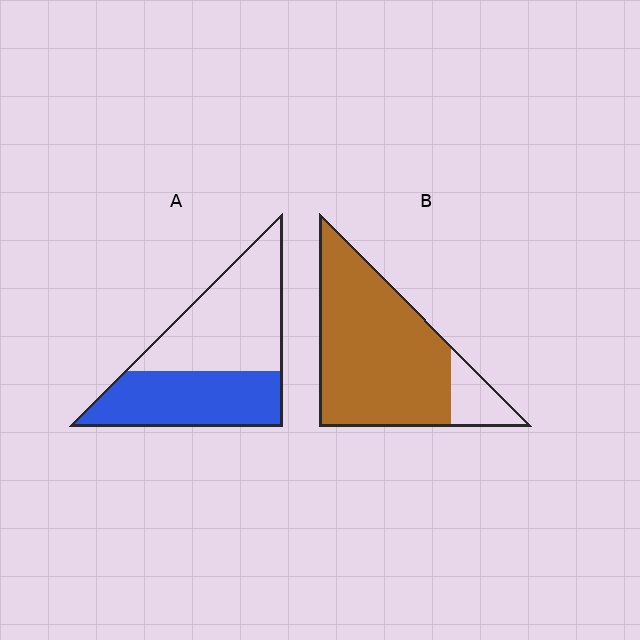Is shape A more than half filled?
No.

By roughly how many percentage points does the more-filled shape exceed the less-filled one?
By roughly 40 percentage points (B over A).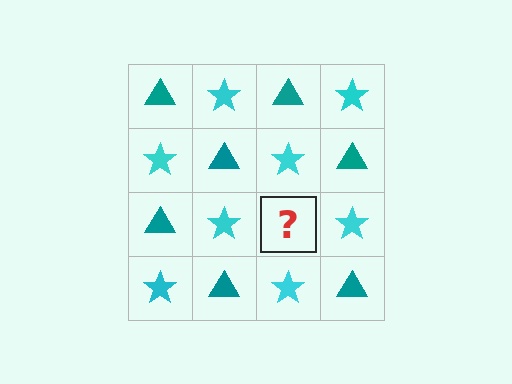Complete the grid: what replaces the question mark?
The question mark should be replaced with a teal triangle.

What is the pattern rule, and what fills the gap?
The rule is that it alternates teal triangle and cyan star in a checkerboard pattern. The gap should be filled with a teal triangle.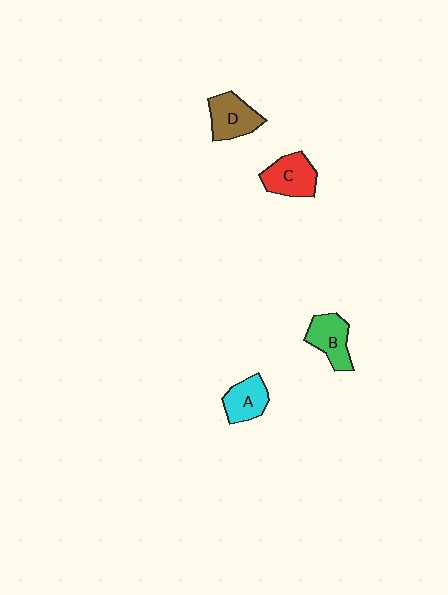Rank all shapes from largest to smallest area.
From largest to smallest: C (red), D (brown), B (green), A (cyan).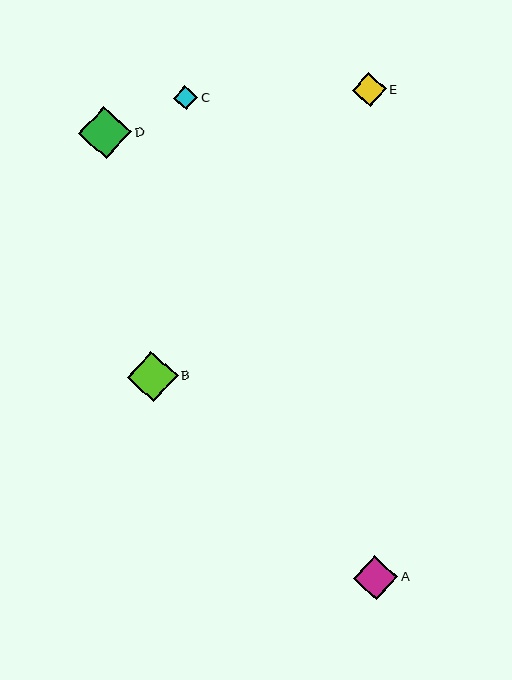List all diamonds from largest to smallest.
From largest to smallest: D, B, A, E, C.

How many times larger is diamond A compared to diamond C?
Diamond A is approximately 1.8 times the size of diamond C.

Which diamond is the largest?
Diamond D is the largest with a size of approximately 53 pixels.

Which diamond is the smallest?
Diamond C is the smallest with a size of approximately 25 pixels.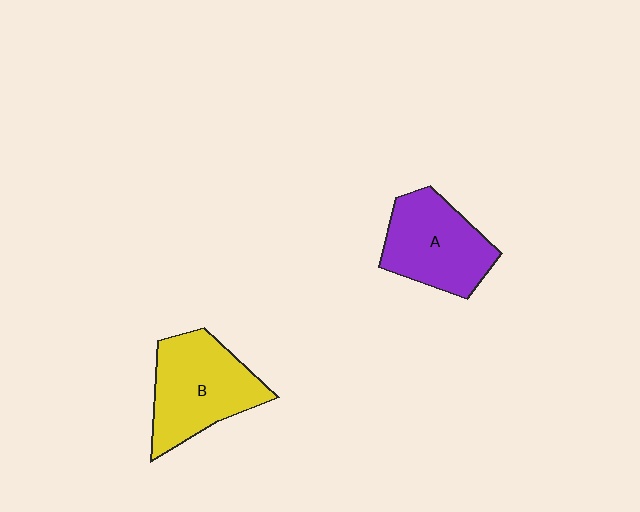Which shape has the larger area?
Shape B (yellow).